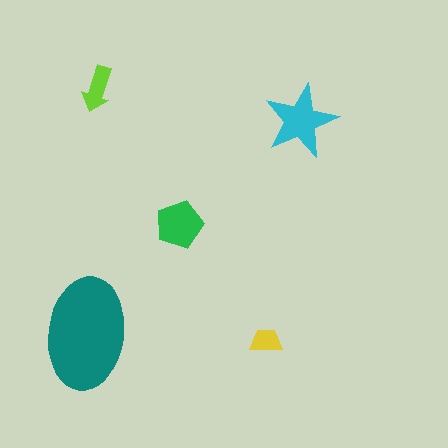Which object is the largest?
The teal ellipse.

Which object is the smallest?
The yellow trapezoid.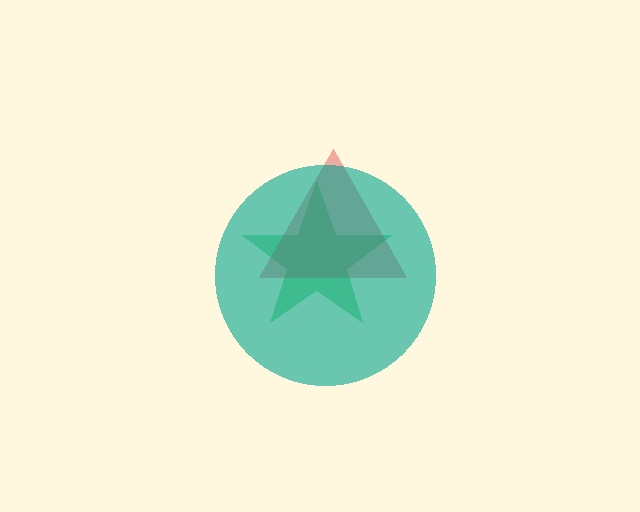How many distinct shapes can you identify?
There are 3 distinct shapes: a green star, a red triangle, a teal circle.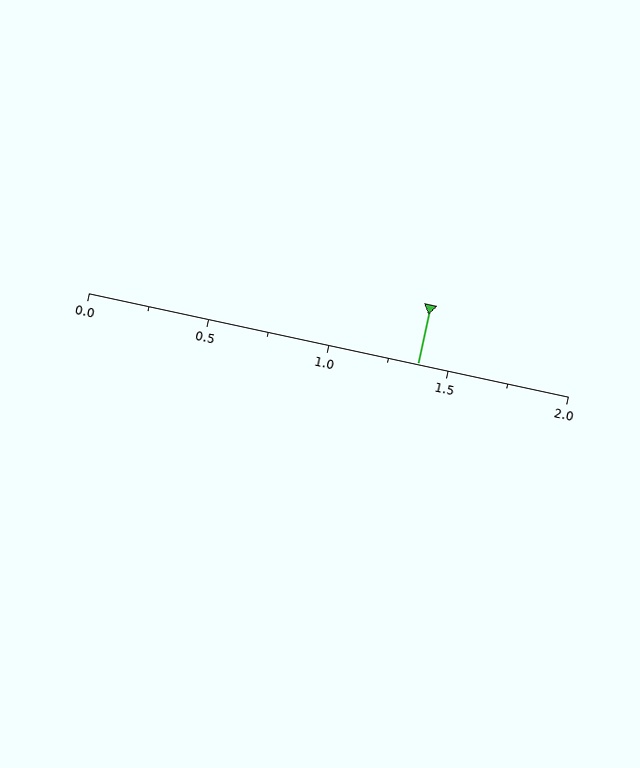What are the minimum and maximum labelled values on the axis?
The axis runs from 0.0 to 2.0.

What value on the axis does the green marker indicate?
The marker indicates approximately 1.38.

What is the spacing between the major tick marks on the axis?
The major ticks are spaced 0.5 apart.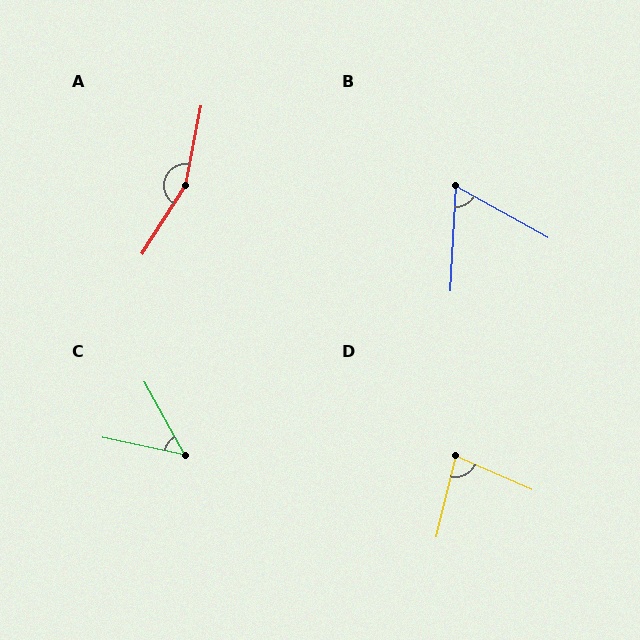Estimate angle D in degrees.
Approximately 80 degrees.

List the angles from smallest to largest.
C (49°), B (64°), D (80°), A (158°).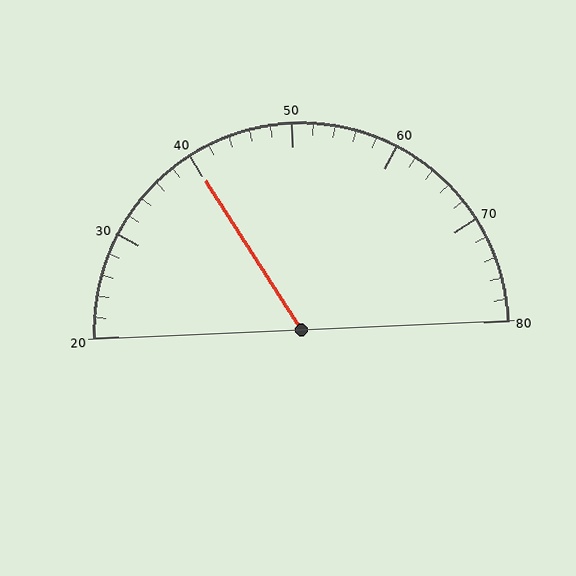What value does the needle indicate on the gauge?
The needle indicates approximately 40.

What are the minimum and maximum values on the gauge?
The gauge ranges from 20 to 80.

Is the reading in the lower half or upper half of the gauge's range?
The reading is in the lower half of the range (20 to 80).